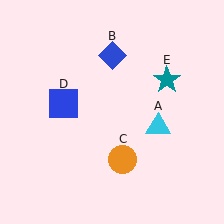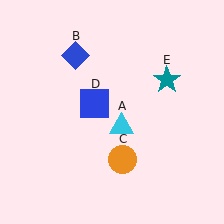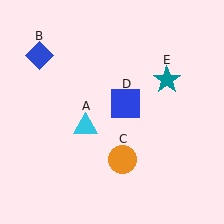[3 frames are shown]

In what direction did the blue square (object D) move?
The blue square (object D) moved right.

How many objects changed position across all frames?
3 objects changed position: cyan triangle (object A), blue diamond (object B), blue square (object D).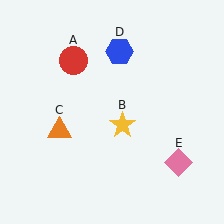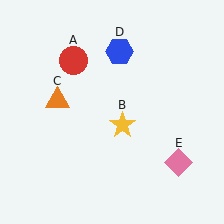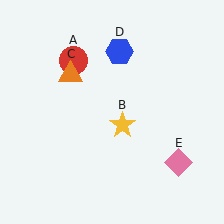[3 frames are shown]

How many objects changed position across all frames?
1 object changed position: orange triangle (object C).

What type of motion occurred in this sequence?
The orange triangle (object C) rotated clockwise around the center of the scene.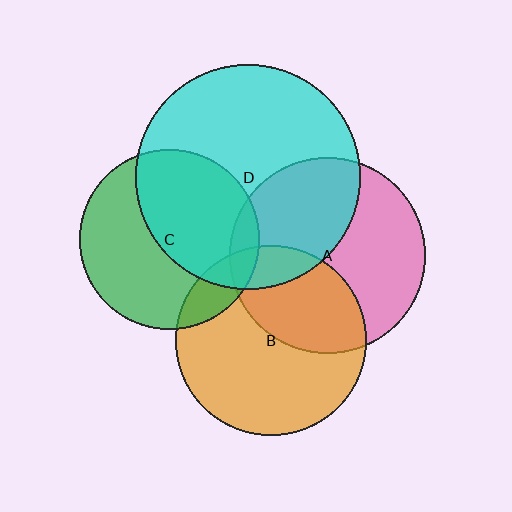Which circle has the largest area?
Circle D (cyan).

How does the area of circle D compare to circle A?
Approximately 1.3 times.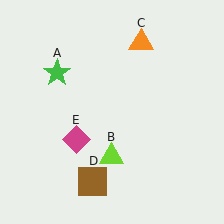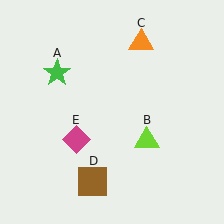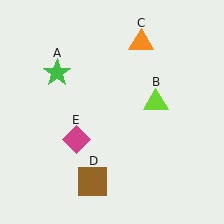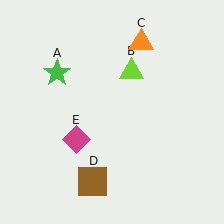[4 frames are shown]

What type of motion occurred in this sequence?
The lime triangle (object B) rotated counterclockwise around the center of the scene.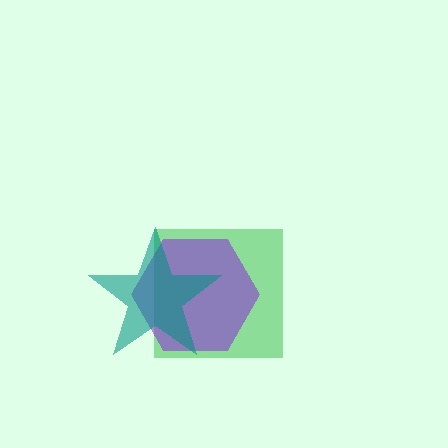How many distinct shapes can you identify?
There are 3 distinct shapes: a green square, a purple hexagon, a teal star.